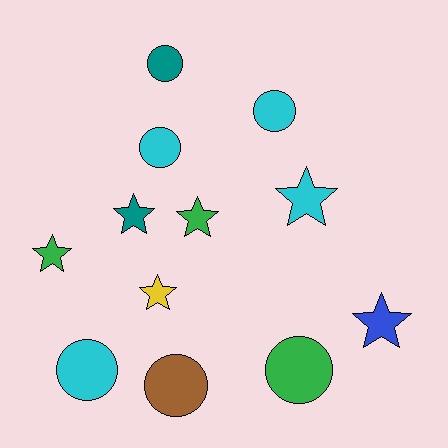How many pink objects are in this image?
There are no pink objects.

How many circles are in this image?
There are 6 circles.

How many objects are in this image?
There are 12 objects.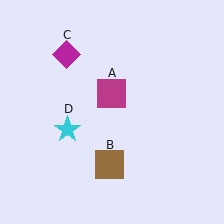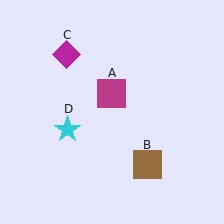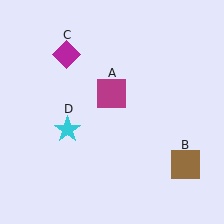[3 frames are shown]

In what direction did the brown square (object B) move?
The brown square (object B) moved right.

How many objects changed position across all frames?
1 object changed position: brown square (object B).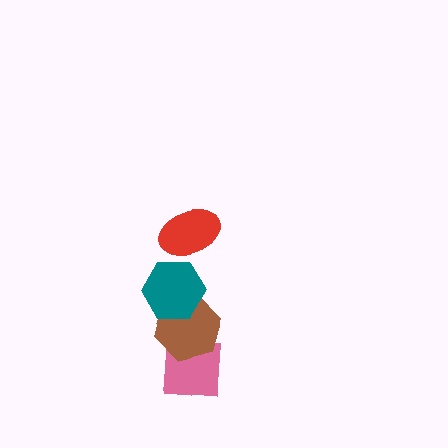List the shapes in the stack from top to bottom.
From top to bottom: the red ellipse, the teal hexagon, the brown hexagon, the pink square.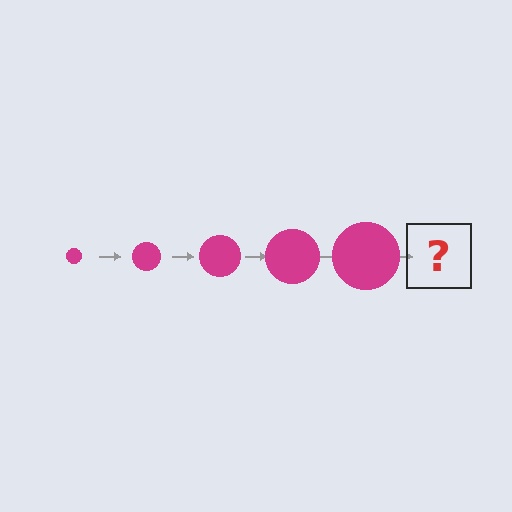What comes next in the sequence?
The next element should be a magenta circle, larger than the previous one.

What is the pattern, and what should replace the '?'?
The pattern is that the circle gets progressively larger each step. The '?' should be a magenta circle, larger than the previous one.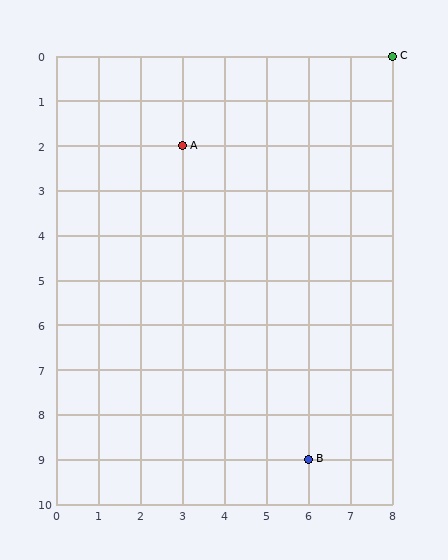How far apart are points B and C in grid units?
Points B and C are 2 columns and 9 rows apart (about 9.2 grid units diagonally).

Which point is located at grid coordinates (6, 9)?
Point B is at (6, 9).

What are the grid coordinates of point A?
Point A is at grid coordinates (3, 2).